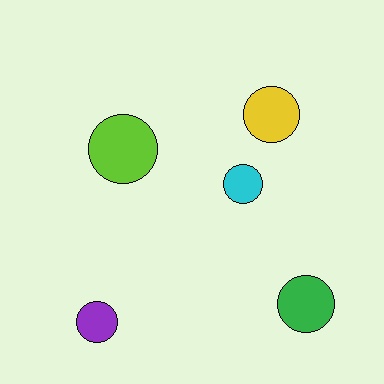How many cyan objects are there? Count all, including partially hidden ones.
There is 1 cyan object.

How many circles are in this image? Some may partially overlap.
There are 5 circles.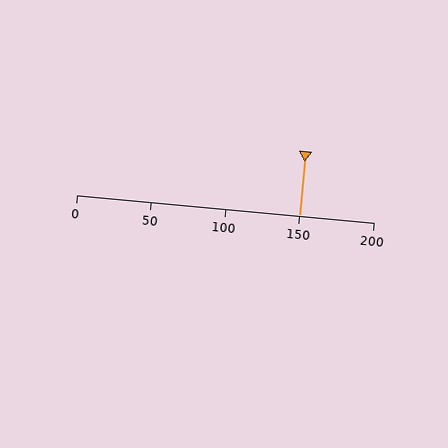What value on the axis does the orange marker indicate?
The marker indicates approximately 150.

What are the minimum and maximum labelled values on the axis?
The axis runs from 0 to 200.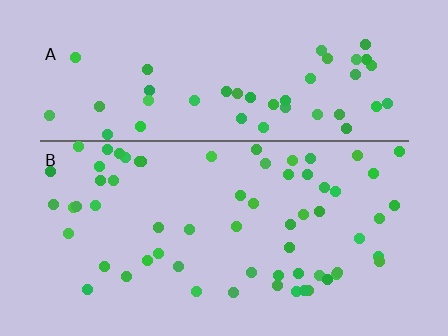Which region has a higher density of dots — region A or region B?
B (the bottom).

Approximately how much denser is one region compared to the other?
Approximately 1.3× — region B over region A.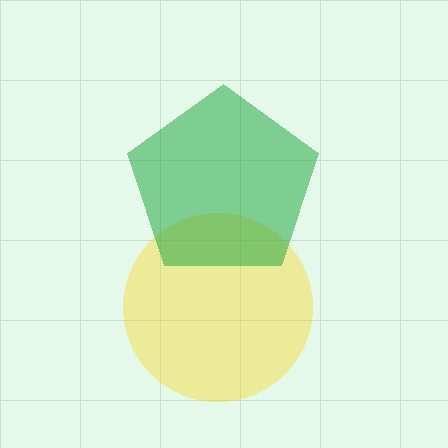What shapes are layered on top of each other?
The layered shapes are: a yellow circle, a green pentagon.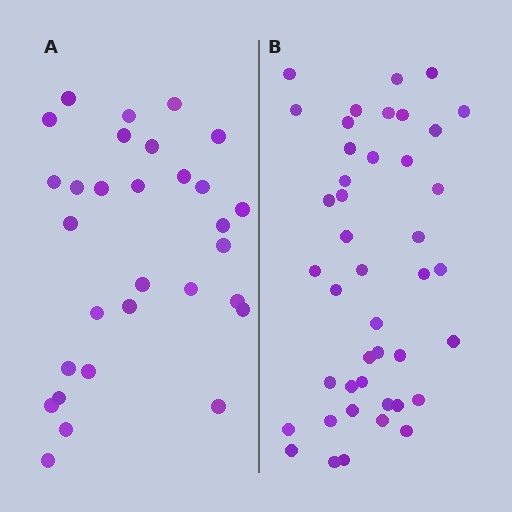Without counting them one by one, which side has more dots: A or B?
Region B (the right region) has more dots.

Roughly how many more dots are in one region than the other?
Region B has approximately 15 more dots than region A.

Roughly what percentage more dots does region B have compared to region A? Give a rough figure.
About 45% more.